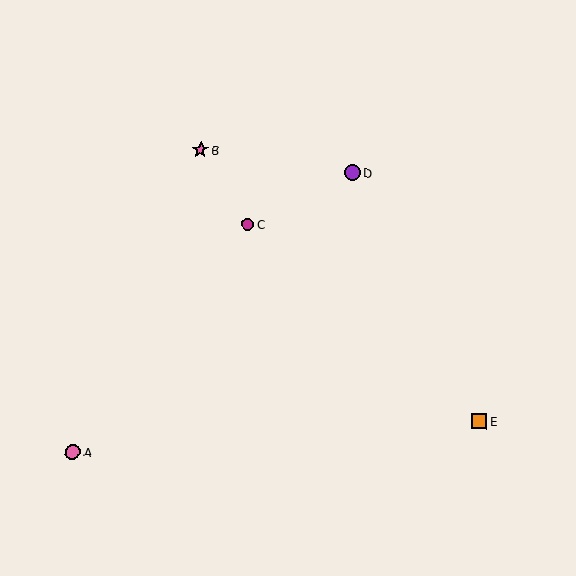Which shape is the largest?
The pink star (labeled B) is the largest.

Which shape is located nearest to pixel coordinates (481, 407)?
The orange square (labeled E) at (479, 422) is nearest to that location.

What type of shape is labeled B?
Shape B is a pink star.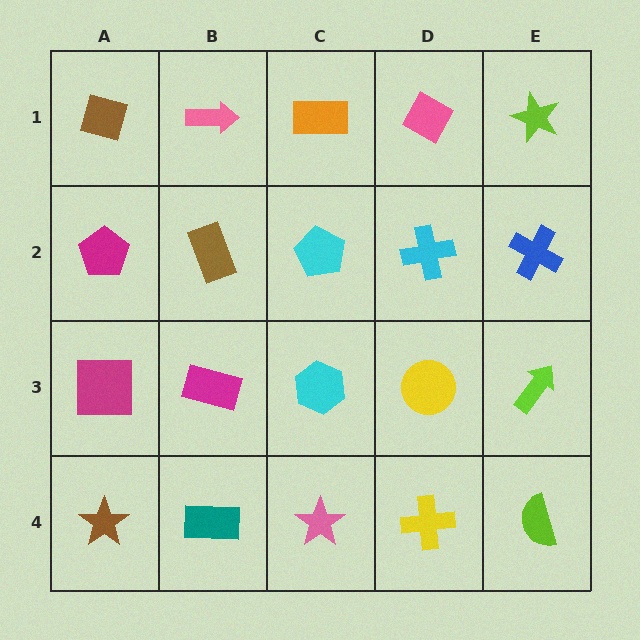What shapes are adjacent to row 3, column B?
A brown rectangle (row 2, column B), a teal rectangle (row 4, column B), a magenta square (row 3, column A), a cyan hexagon (row 3, column C).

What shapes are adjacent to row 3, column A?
A magenta pentagon (row 2, column A), a brown star (row 4, column A), a magenta rectangle (row 3, column B).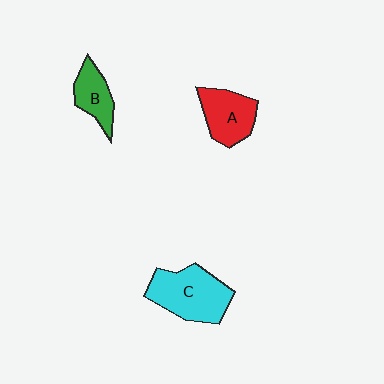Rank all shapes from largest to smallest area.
From largest to smallest: C (cyan), A (red), B (green).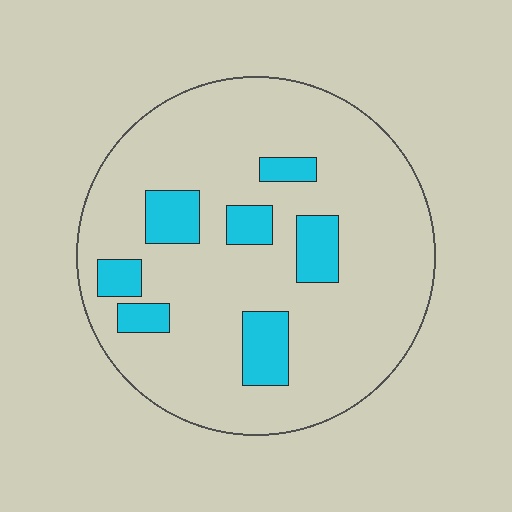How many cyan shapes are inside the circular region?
7.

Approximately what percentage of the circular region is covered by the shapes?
Approximately 15%.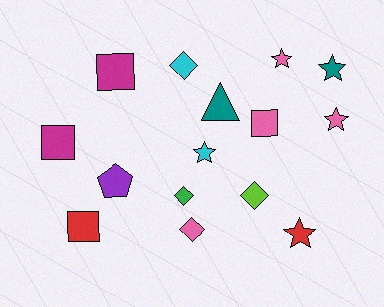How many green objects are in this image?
There is 1 green object.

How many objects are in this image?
There are 15 objects.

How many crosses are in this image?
There are no crosses.